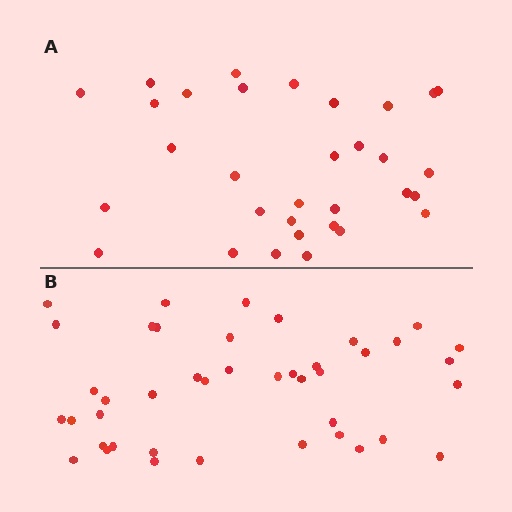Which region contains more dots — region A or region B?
Region B (the bottom region) has more dots.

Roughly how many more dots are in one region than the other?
Region B has roughly 10 or so more dots than region A.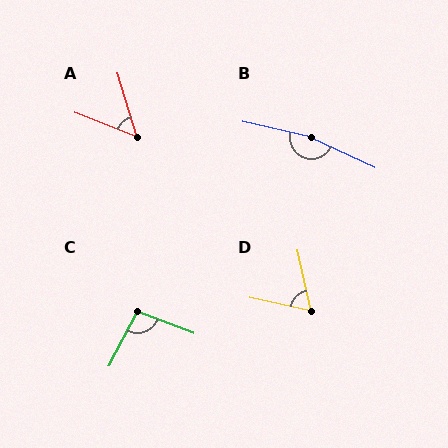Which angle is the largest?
B, at approximately 168 degrees.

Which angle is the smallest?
A, at approximately 52 degrees.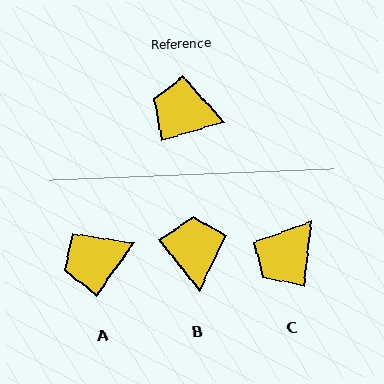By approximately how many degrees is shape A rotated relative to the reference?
Approximately 40 degrees counter-clockwise.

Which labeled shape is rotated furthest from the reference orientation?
C, about 68 degrees away.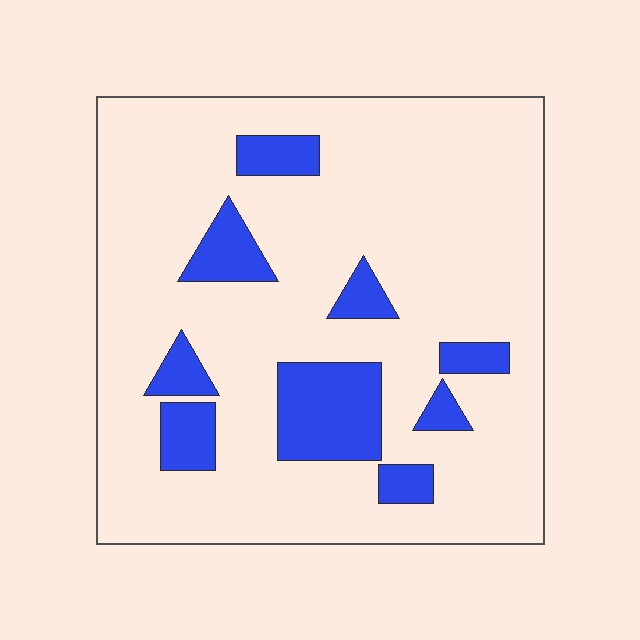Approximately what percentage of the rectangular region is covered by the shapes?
Approximately 15%.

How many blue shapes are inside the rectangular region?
9.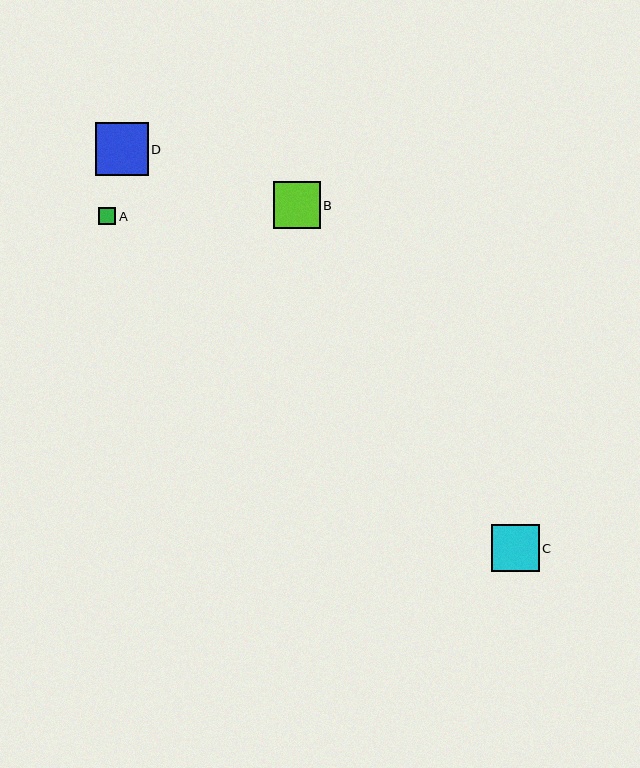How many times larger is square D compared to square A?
Square D is approximately 3.1 times the size of square A.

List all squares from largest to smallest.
From largest to smallest: D, B, C, A.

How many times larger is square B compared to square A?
Square B is approximately 2.8 times the size of square A.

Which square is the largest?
Square D is the largest with a size of approximately 53 pixels.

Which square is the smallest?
Square A is the smallest with a size of approximately 17 pixels.